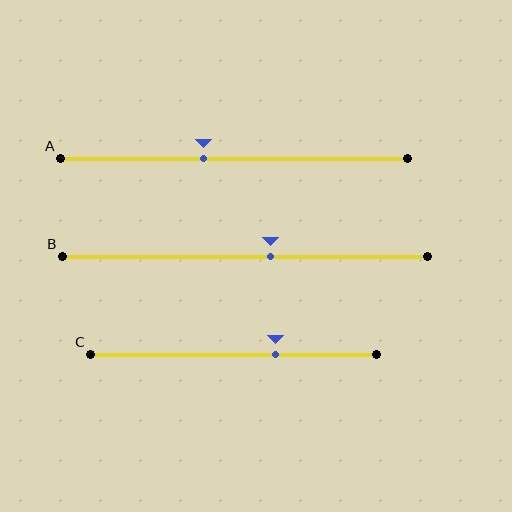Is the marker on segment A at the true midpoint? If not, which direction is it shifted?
No, the marker on segment A is shifted to the left by about 9% of the segment length.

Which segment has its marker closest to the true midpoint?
Segment B has its marker closest to the true midpoint.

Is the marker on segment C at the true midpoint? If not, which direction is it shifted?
No, the marker on segment C is shifted to the right by about 15% of the segment length.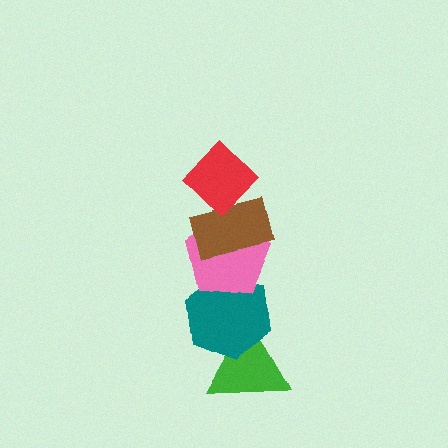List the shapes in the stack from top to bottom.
From top to bottom: the red diamond, the brown rectangle, the pink pentagon, the teal hexagon, the green triangle.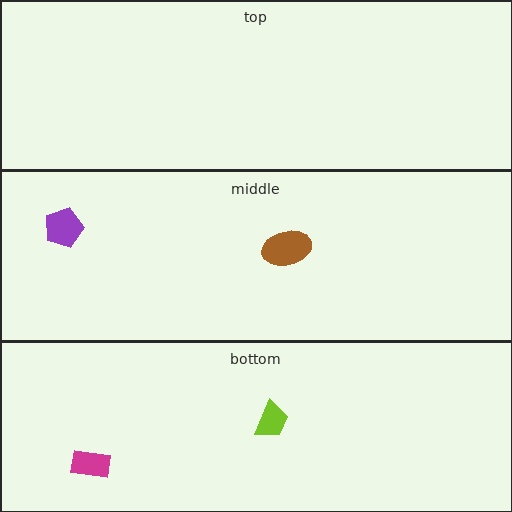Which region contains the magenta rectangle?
The bottom region.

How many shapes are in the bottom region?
2.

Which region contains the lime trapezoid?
The bottom region.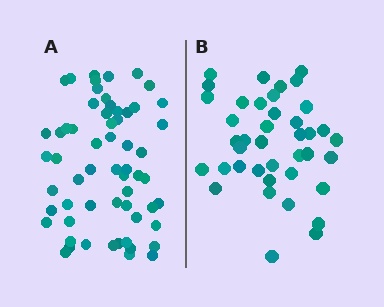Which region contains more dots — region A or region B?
Region A (the left region) has more dots.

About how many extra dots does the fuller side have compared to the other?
Region A has approximately 20 more dots than region B.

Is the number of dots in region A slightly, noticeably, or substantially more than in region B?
Region A has substantially more. The ratio is roughly 1.5 to 1.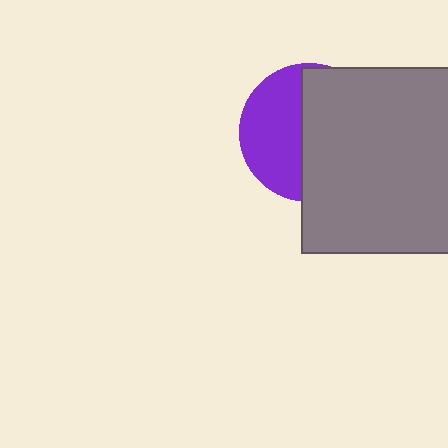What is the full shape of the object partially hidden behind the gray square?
The partially hidden object is a purple circle.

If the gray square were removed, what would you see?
You would see the complete purple circle.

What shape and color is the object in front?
The object in front is a gray square.